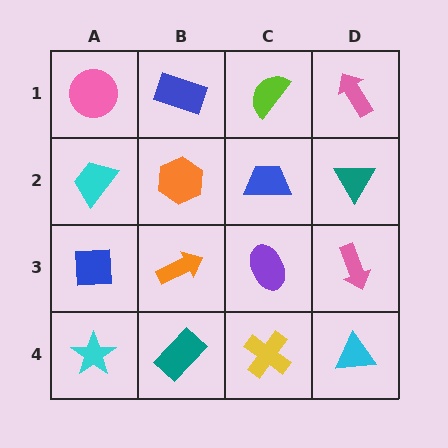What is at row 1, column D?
A pink arrow.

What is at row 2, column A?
A cyan trapezoid.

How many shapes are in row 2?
4 shapes.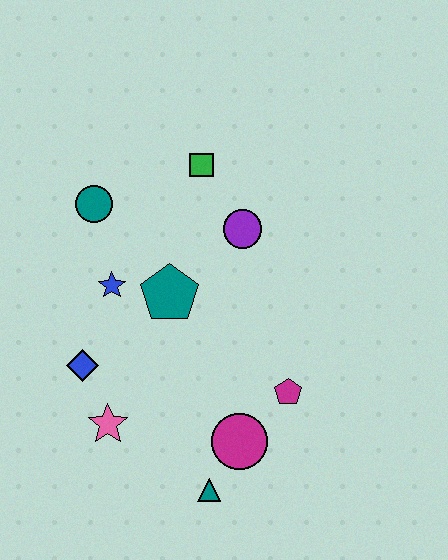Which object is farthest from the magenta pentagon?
The teal circle is farthest from the magenta pentagon.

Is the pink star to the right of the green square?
No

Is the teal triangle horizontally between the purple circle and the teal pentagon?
Yes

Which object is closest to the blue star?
The teal pentagon is closest to the blue star.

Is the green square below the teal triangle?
No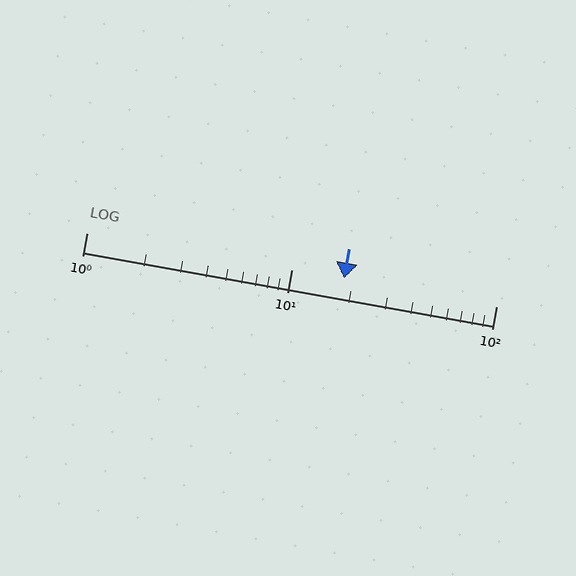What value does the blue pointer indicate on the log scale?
The pointer indicates approximately 18.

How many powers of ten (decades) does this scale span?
The scale spans 2 decades, from 1 to 100.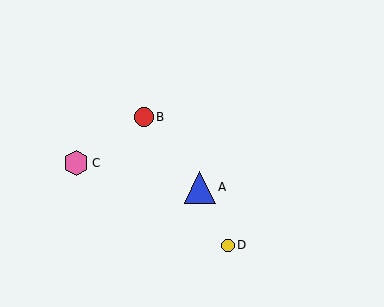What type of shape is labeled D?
Shape D is a yellow circle.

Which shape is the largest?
The blue triangle (labeled A) is the largest.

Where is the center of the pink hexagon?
The center of the pink hexagon is at (76, 163).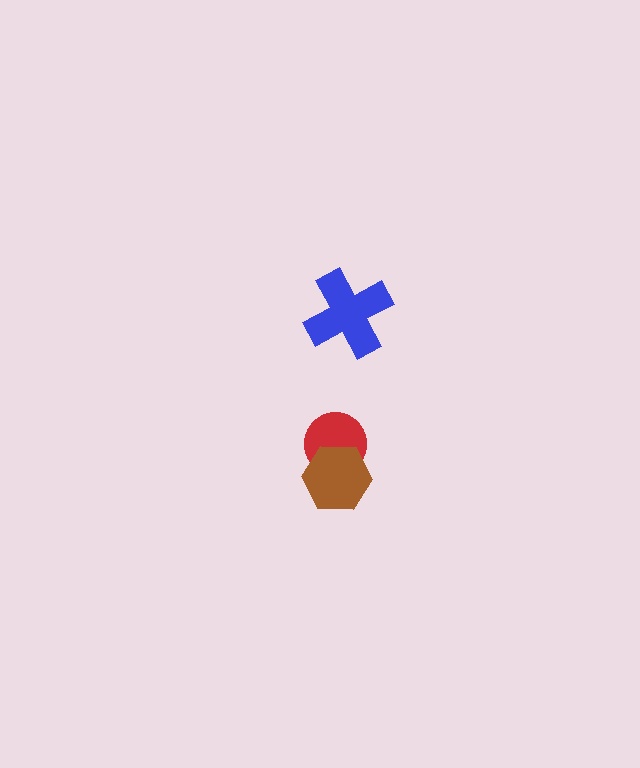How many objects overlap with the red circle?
1 object overlaps with the red circle.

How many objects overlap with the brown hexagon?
1 object overlaps with the brown hexagon.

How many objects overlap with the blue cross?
0 objects overlap with the blue cross.